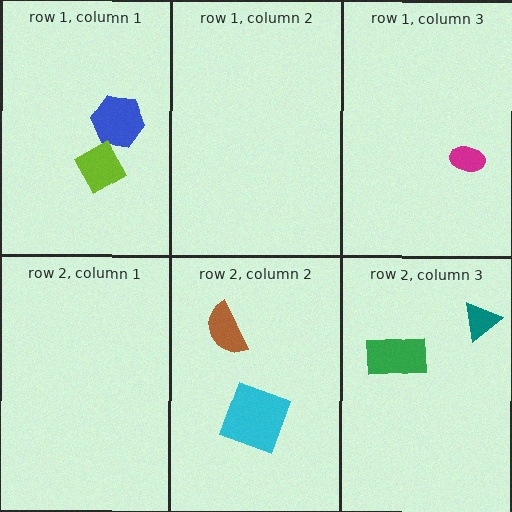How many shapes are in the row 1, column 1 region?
2.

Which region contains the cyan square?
The row 2, column 2 region.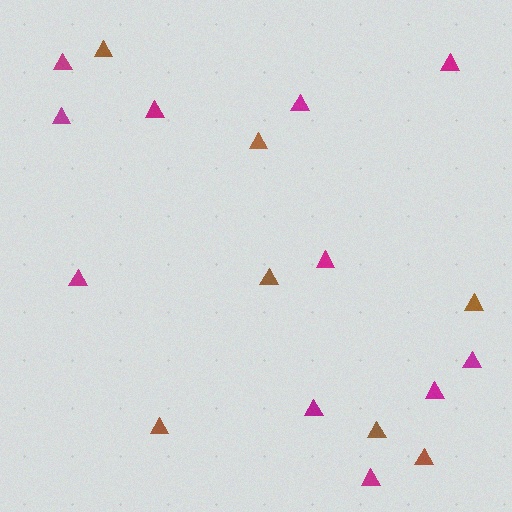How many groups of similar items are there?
There are 2 groups: one group of brown triangles (7) and one group of magenta triangles (11).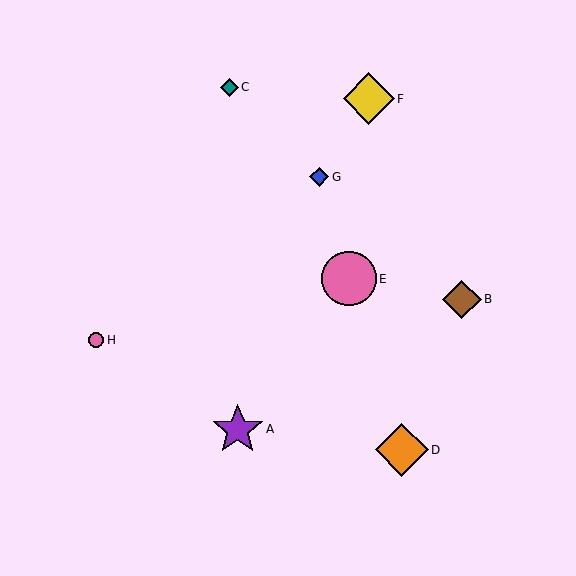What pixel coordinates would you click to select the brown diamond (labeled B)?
Click at (462, 300) to select the brown diamond B.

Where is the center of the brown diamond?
The center of the brown diamond is at (462, 300).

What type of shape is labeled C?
Shape C is a teal diamond.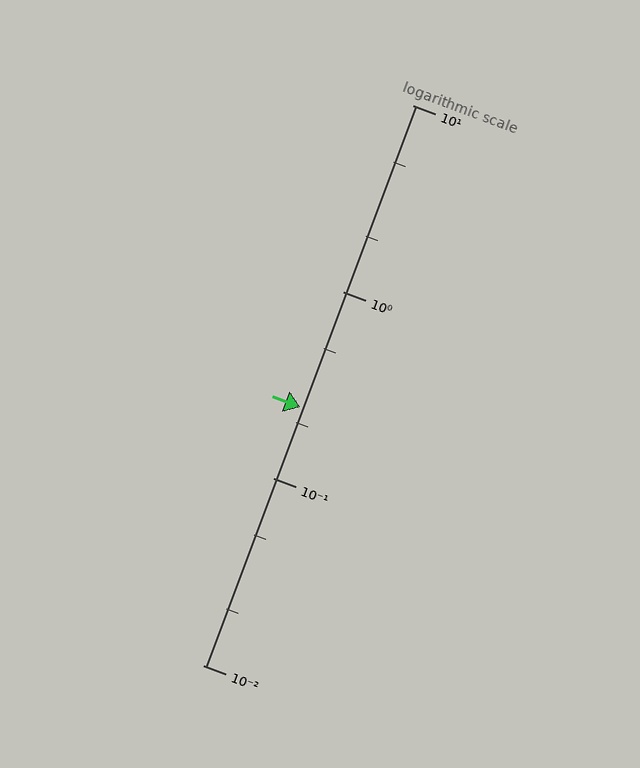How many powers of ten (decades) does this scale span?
The scale spans 3 decades, from 0.01 to 10.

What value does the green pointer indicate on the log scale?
The pointer indicates approximately 0.24.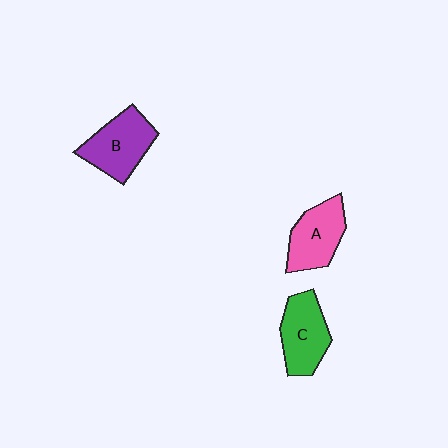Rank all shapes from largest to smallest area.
From largest to smallest: B (purple), C (green), A (pink).